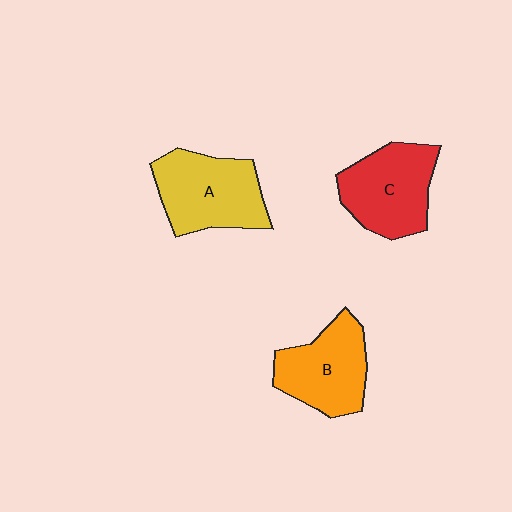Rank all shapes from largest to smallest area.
From largest to smallest: A (yellow), C (red), B (orange).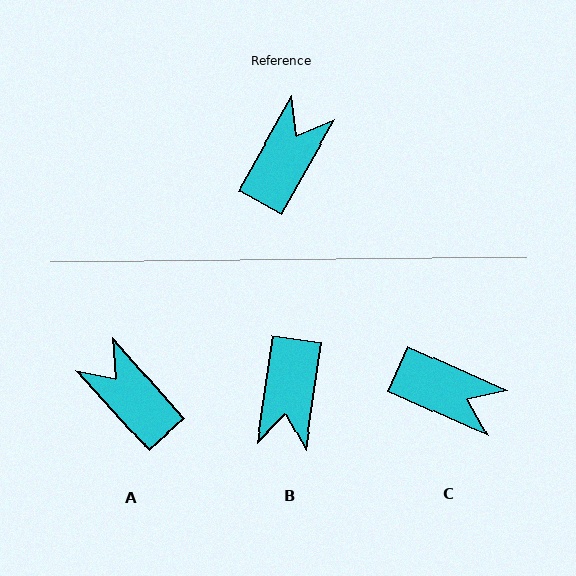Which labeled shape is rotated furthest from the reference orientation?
B, about 159 degrees away.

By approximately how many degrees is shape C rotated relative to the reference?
Approximately 85 degrees clockwise.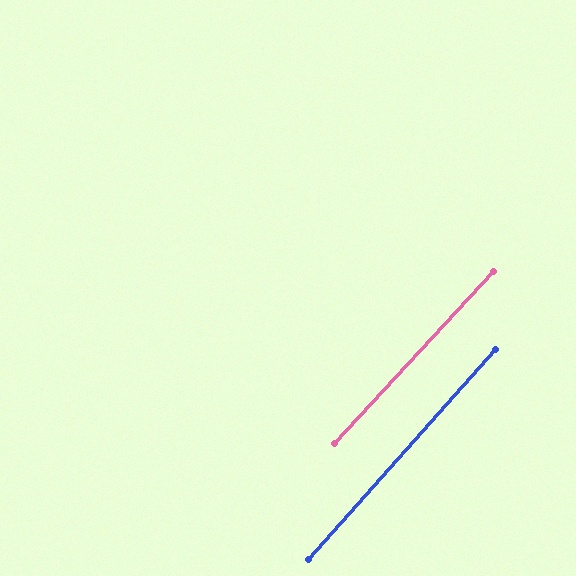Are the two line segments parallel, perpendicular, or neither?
Parallel — their directions differ by only 1.1°.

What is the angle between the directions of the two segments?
Approximately 1 degree.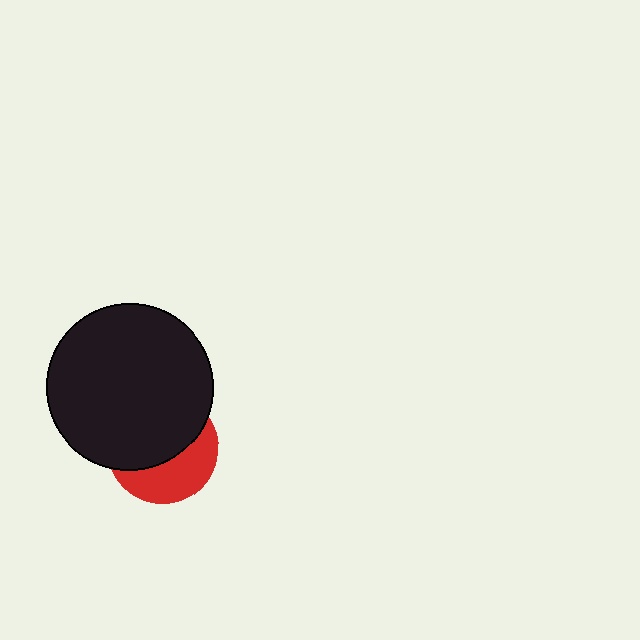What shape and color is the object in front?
The object in front is a black circle.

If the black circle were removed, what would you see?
You would see the complete red circle.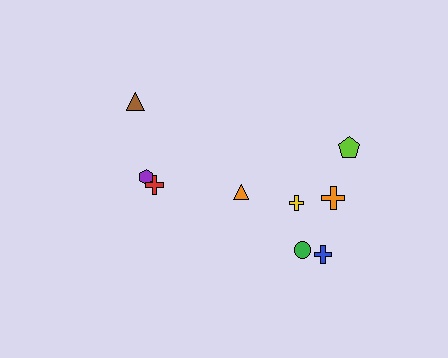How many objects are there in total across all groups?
There are 9 objects.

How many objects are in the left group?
There are 3 objects.